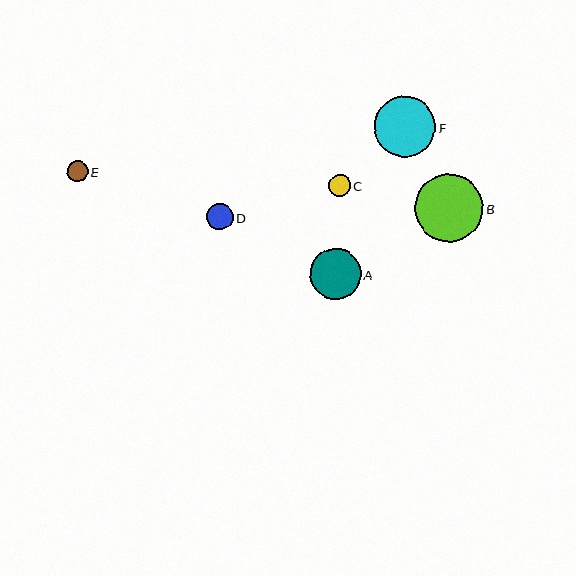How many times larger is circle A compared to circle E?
Circle A is approximately 2.5 times the size of circle E.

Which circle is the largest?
Circle B is the largest with a size of approximately 68 pixels.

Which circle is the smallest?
Circle E is the smallest with a size of approximately 21 pixels.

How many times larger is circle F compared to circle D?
Circle F is approximately 2.3 times the size of circle D.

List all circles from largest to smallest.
From largest to smallest: B, F, A, D, C, E.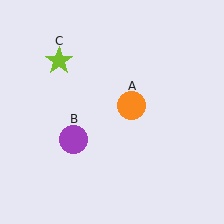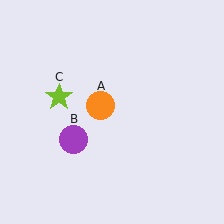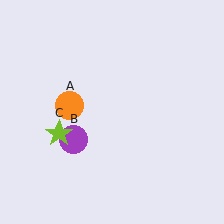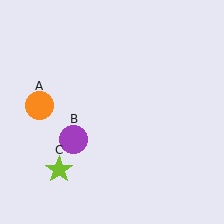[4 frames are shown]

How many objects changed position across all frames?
2 objects changed position: orange circle (object A), lime star (object C).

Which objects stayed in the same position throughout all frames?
Purple circle (object B) remained stationary.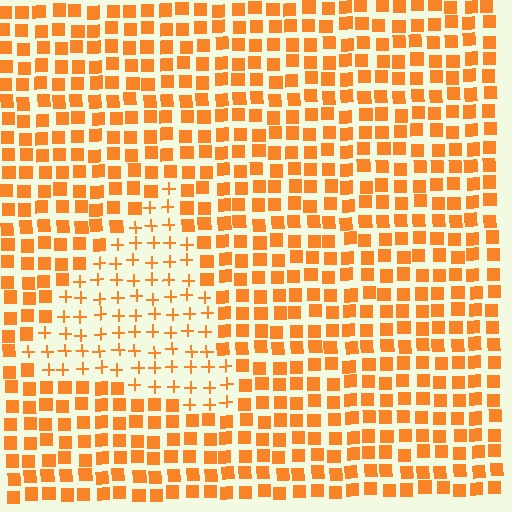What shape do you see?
I see a triangle.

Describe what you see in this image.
The image is filled with small orange elements arranged in a uniform grid. A triangle-shaped region contains plus signs, while the surrounding area contains squares. The boundary is defined purely by the change in element shape.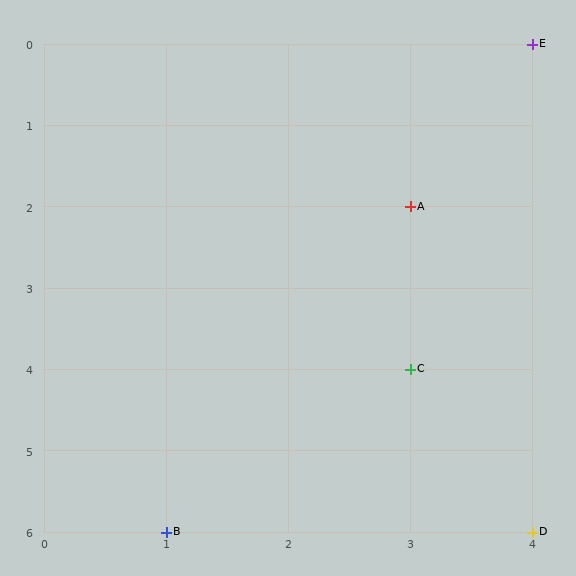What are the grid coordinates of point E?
Point E is at grid coordinates (4, 0).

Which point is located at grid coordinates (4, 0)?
Point E is at (4, 0).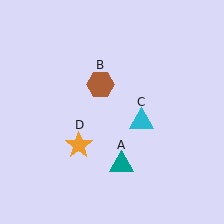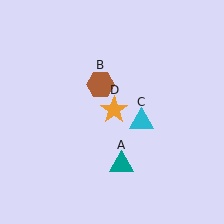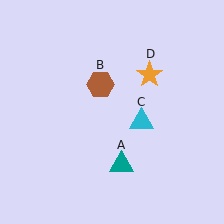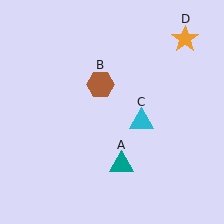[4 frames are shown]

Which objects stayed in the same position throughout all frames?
Teal triangle (object A) and brown hexagon (object B) and cyan triangle (object C) remained stationary.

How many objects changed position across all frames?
1 object changed position: orange star (object D).